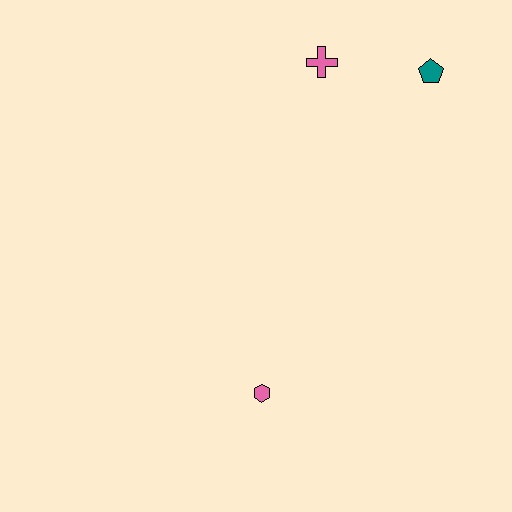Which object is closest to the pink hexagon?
The pink cross is closest to the pink hexagon.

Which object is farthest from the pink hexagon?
The teal pentagon is farthest from the pink hexagon.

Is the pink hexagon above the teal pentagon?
No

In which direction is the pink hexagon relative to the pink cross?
The pink hexagon is below the pink cross.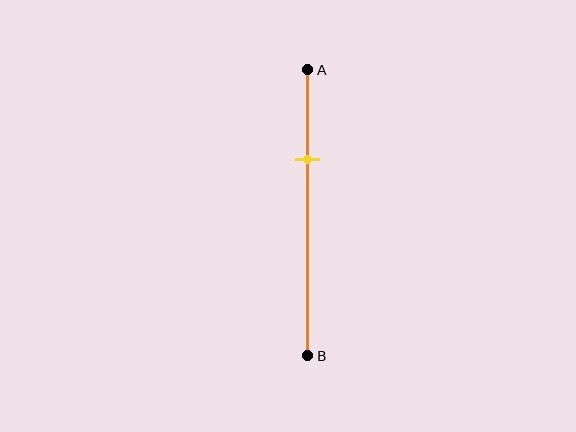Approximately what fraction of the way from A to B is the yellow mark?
The yellow mark is approximately 30% of the way from A to B.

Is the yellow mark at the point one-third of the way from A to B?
Yes, the mark is approximately at the one-third point.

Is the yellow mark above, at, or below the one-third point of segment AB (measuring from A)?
The yellow mark is approximately at the one-third point of segment AB.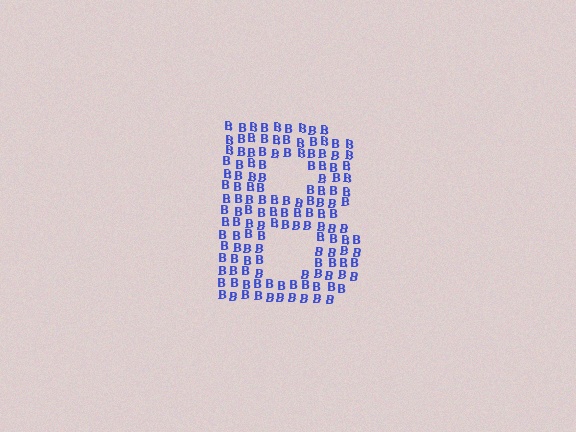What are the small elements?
The small elements are letter B's.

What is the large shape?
The large shape is the letter B.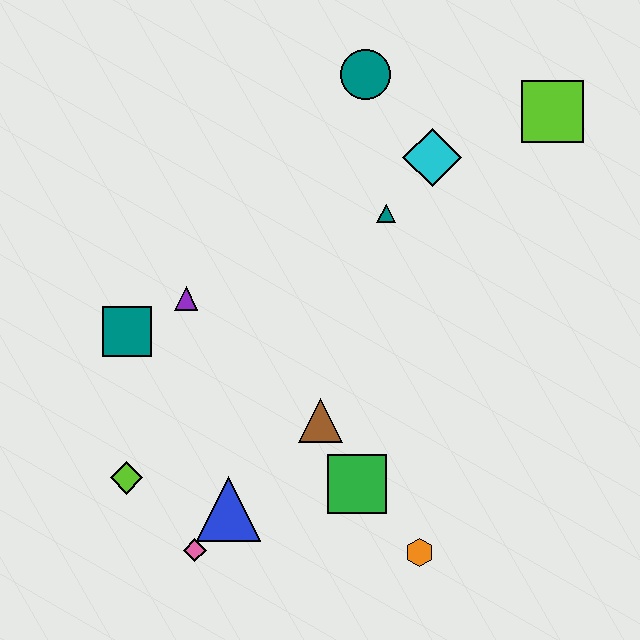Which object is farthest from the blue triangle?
The lime square is farthest from the blue triangle.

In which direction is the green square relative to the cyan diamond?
The green square is below the cyan diamond.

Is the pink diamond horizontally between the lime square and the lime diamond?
Yes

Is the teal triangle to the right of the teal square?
Yes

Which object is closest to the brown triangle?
The green square is closest to the brown triangle.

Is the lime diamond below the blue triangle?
No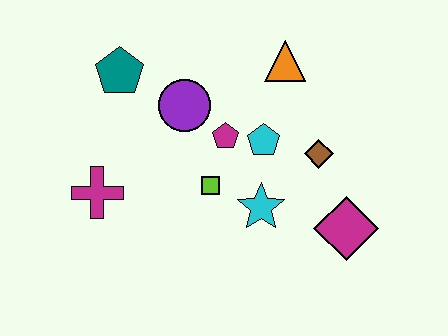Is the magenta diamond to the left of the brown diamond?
No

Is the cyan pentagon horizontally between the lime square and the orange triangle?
Yes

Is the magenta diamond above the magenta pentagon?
No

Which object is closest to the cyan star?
The lime square is closest to the cyan star.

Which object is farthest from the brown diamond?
The magenta cross is farthest from the brown diamond.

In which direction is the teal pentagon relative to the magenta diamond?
The teal pentagon is to the left of the magenta diamond.